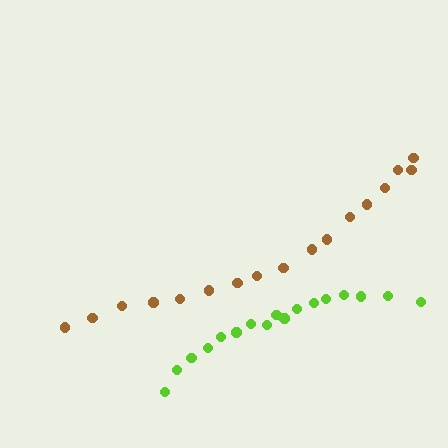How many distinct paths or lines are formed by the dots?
There are 2 distinct paths.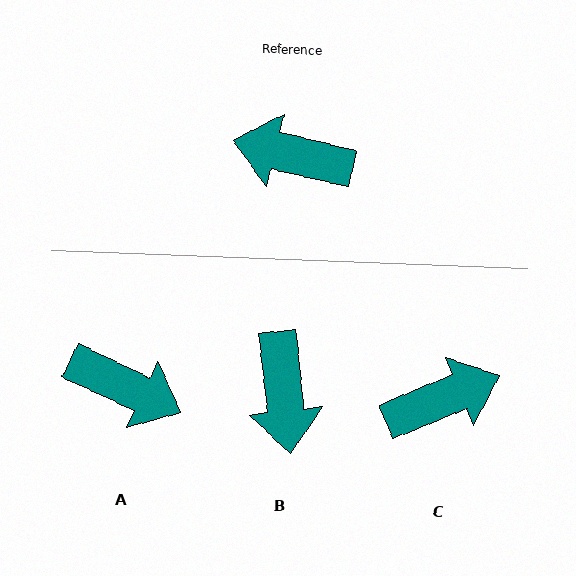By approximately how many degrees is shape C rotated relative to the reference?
Approximately 144 degrees clockwise.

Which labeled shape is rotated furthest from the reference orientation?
A, about 168 degrees away.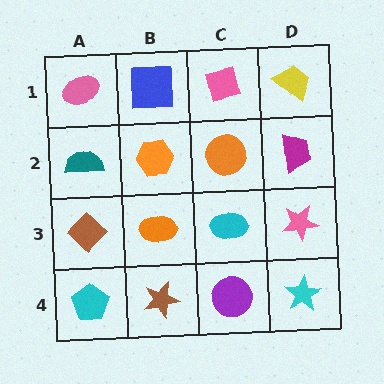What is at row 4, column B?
A brown star.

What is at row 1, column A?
A pink ellipse.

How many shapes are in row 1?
4 shapes.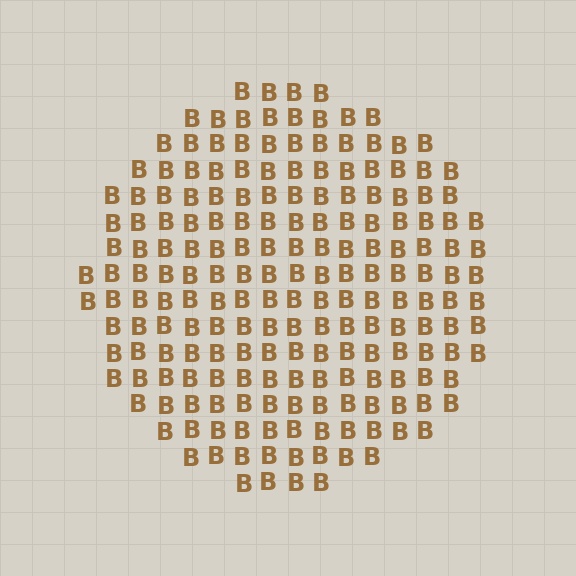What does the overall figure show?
The overall figure shows a circle.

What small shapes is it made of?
It is made of small letter B's.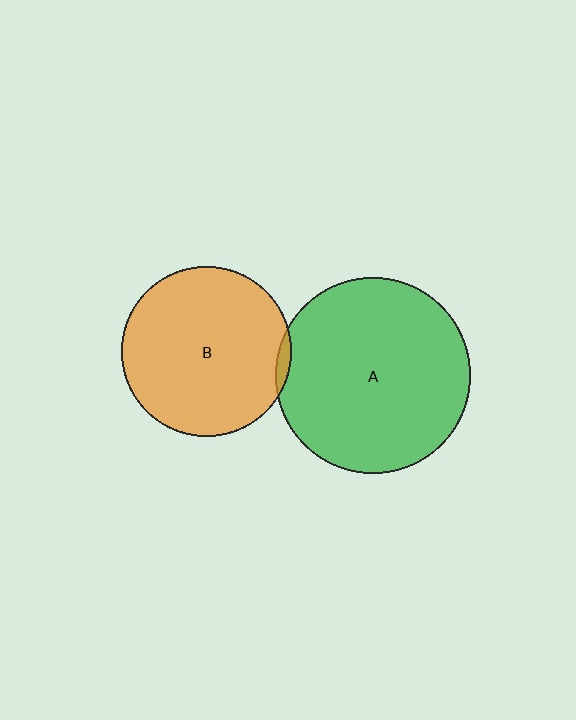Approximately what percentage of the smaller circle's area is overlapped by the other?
Approximately 5%.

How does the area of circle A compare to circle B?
Approximately 1.3 times.